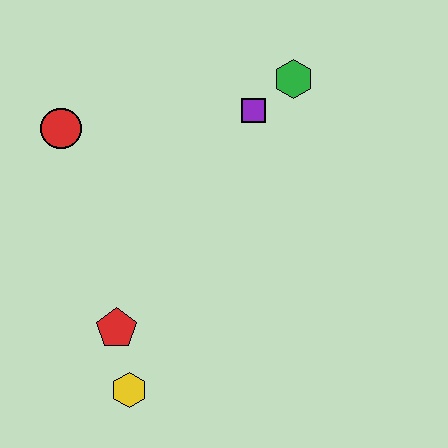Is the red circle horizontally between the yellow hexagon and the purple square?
No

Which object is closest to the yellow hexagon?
The red pentagon is closest to the yellow hexagon.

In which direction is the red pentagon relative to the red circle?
The red pentagon is below the red circle.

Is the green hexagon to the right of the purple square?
Yes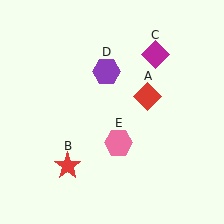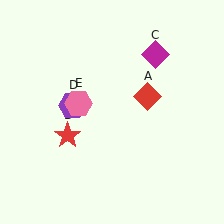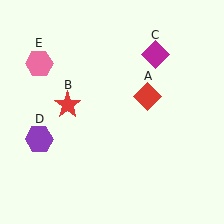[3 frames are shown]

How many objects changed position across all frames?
3 objects changed position: red star (object B), purple hexagon (object D), pink hexagon (object E).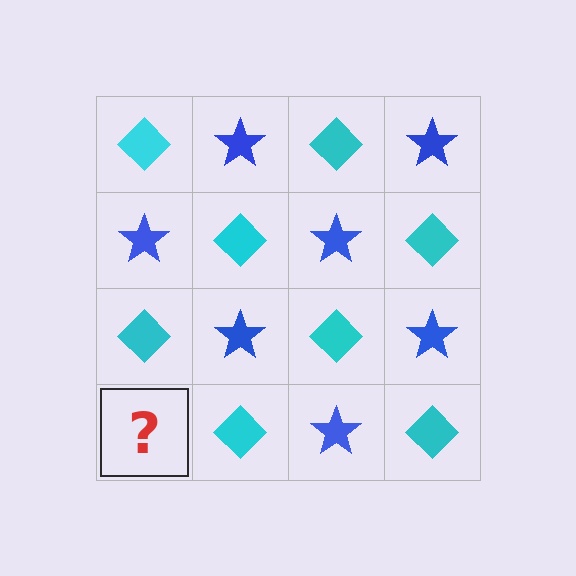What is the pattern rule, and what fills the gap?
The rule is that it alternates cyan diamond and blue star in a checkerboard pattern. The gap should be filled with a blue star.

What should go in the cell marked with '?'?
The missing cell should contain a blue star.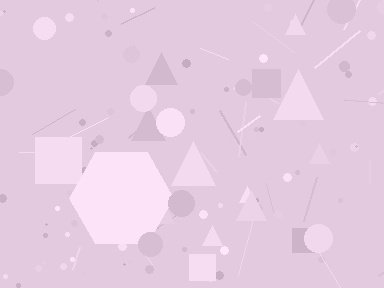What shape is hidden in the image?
A hexagon is hidden in the image.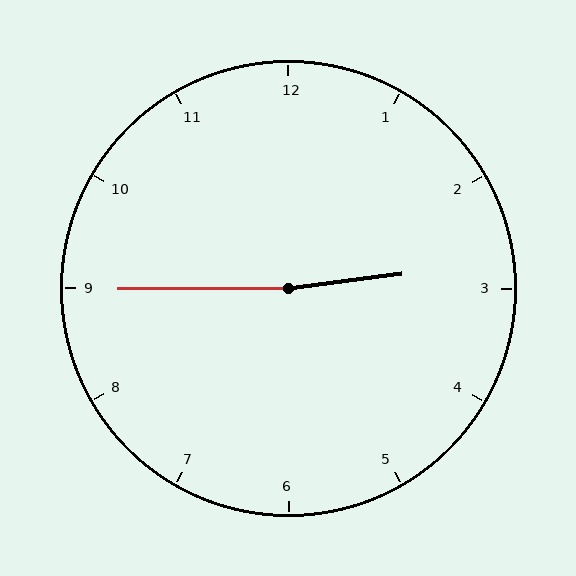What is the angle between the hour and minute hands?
Approximately 172 degrees.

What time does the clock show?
2:45.